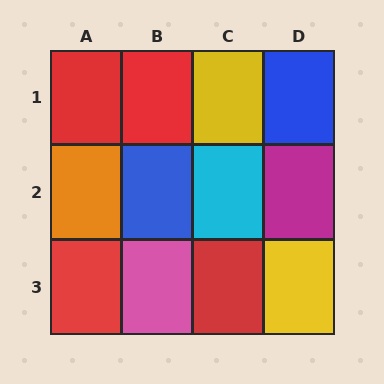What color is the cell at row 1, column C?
Yellow.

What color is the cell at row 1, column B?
Red.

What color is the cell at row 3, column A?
Red.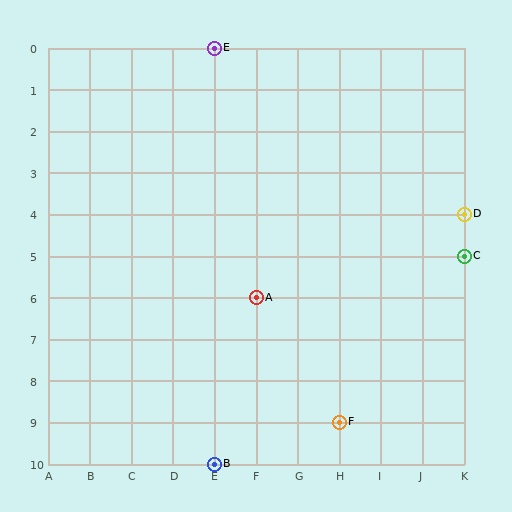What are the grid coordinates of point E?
Point E is at grid coordinates (E, 0).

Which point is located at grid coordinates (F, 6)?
Point A is at (F, 6).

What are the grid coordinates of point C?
Point C is at grid coordinates (K, 5).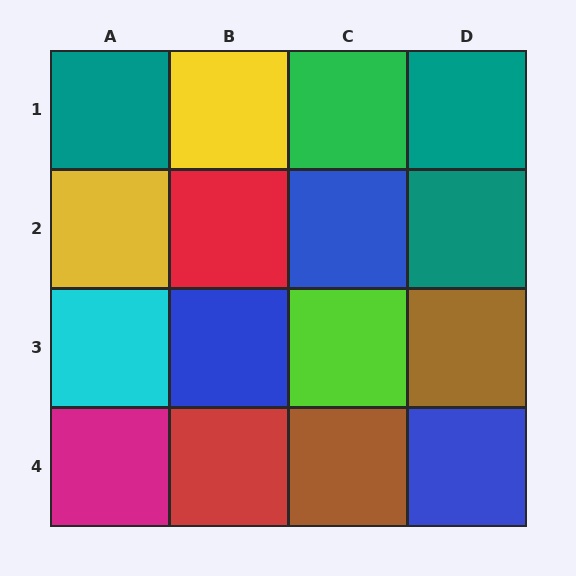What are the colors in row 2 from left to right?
Yellow, red, blue, teal.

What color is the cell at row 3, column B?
Blue.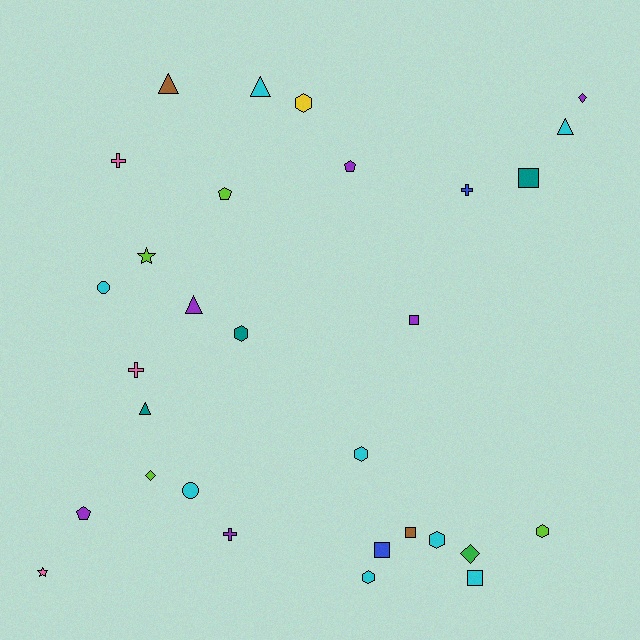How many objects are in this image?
There are 30 objects.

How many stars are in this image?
There are 2 stars.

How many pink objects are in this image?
There are 3 pink objects.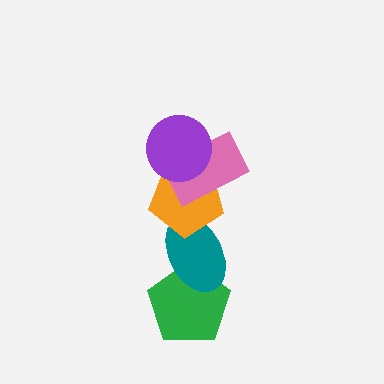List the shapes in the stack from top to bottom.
From top to bottom: the purple circle, the pink rectangle, the orange pentagon, the teal ellipse, the green pentagon.